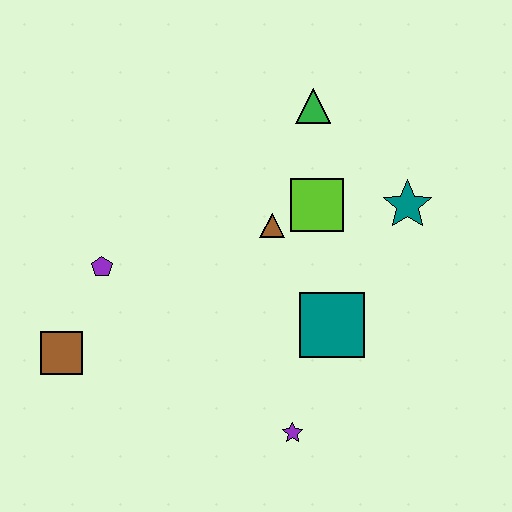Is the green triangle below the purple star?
No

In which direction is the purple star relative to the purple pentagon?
The purple star is to the right of the purple pentagon.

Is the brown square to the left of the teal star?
Yes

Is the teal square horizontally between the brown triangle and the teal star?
Yes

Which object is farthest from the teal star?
The brown square is farthest from the teal star.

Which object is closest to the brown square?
The purple pentagon is closest to the brown square.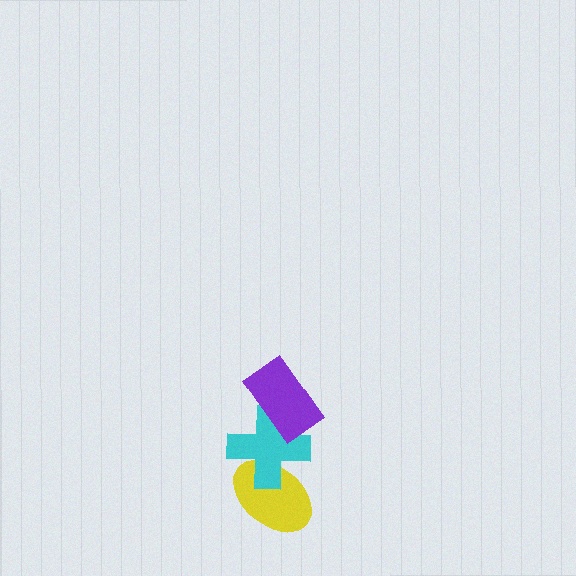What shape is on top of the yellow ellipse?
The cyan cross is on top of the yellow ellipse.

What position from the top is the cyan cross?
The cyan cross is 2nd from the top.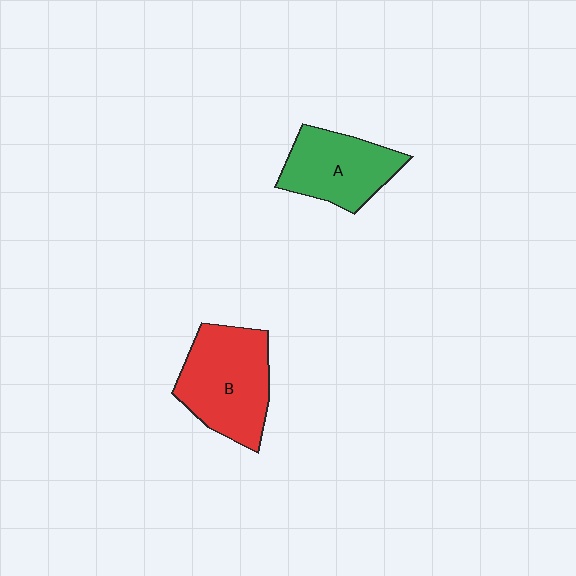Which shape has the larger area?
Shape B (red).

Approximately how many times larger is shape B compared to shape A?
Approximately 1.3 times.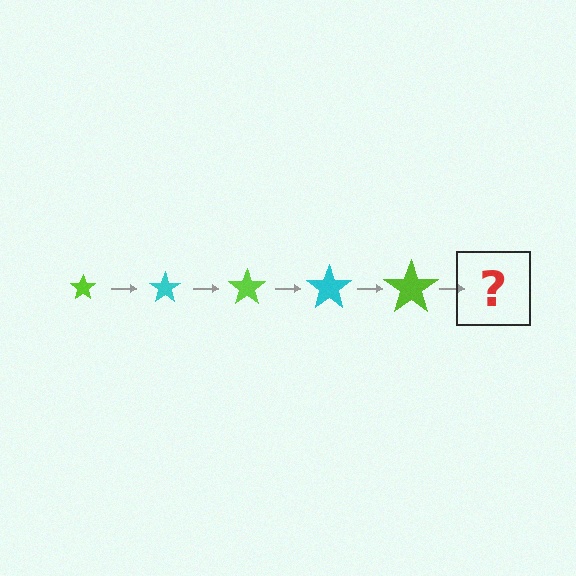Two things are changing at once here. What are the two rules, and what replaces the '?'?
The two rules are that the star grows larger each step and the color cycles through lime and cyan. The '?' should be a cyan star, larger than the previous one.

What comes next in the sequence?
The next element should be a cyan star, larger than the previous one.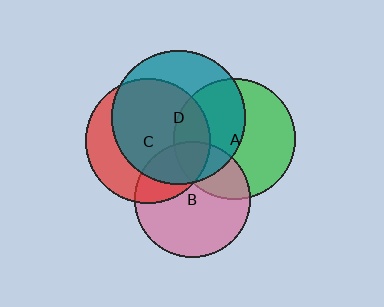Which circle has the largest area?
Circle D (teal).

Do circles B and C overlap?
Yes.